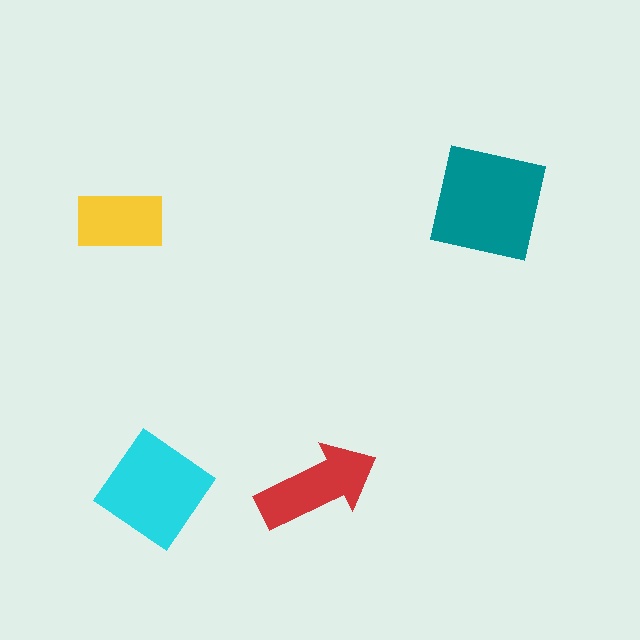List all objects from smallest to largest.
The yellow rectangle, the red arrow, the cyan diamond, the teal square.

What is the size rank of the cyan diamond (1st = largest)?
2nd.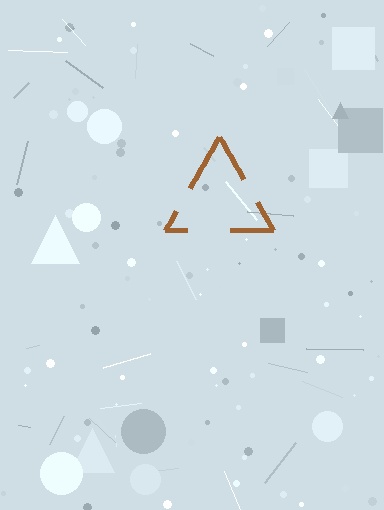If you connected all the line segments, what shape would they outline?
They would outline a triangle.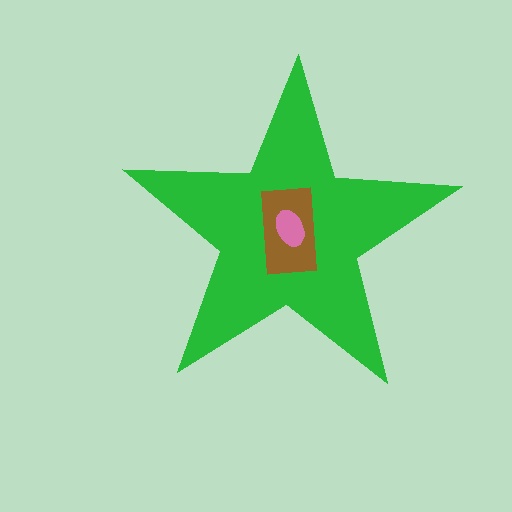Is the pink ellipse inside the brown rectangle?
Yes.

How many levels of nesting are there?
3.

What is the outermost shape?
The green star.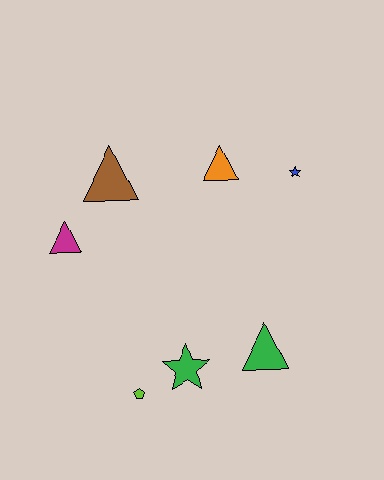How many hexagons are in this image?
There are no hexagons.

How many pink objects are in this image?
There are no pink objects.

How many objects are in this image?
There are 7 objects.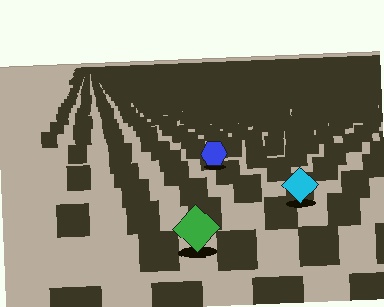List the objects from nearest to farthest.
From nearest to farthest: the green diamond, the cyan diamond, the blue hexagon.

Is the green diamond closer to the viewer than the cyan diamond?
Yes. The green diamond is closer — you can tell from the texture gradient: the ground texture is coarser near it.